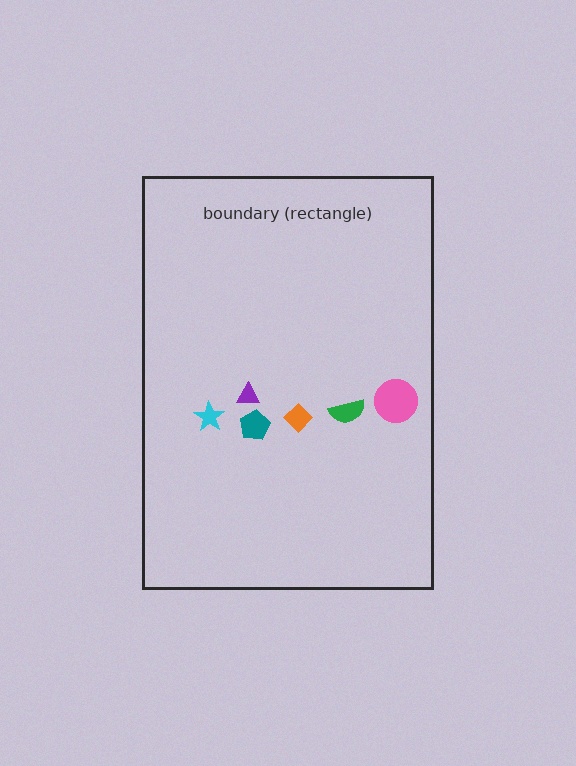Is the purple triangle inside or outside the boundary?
Inside.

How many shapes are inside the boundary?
6 inside, 0 outside.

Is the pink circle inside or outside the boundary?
Inside.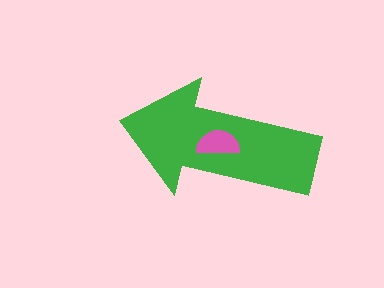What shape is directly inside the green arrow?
The pink semicircle.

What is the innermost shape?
The pink semicircle.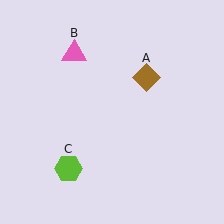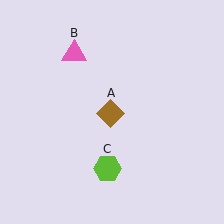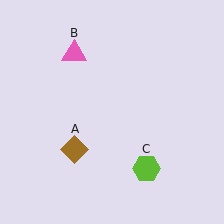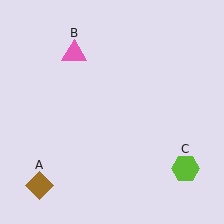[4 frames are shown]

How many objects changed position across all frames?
2 objects changed position: brown diamond (object A), lime hexagon (object C).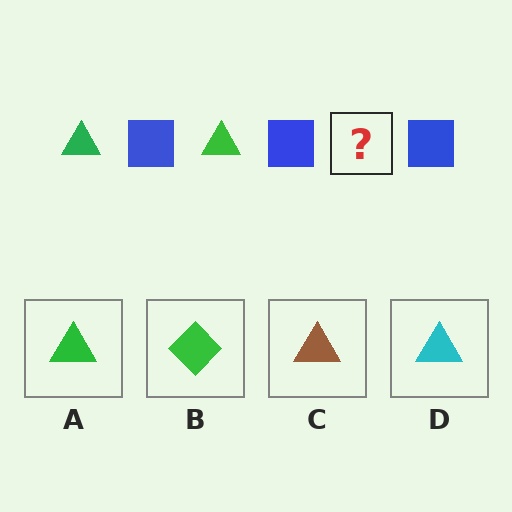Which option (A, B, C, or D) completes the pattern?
A.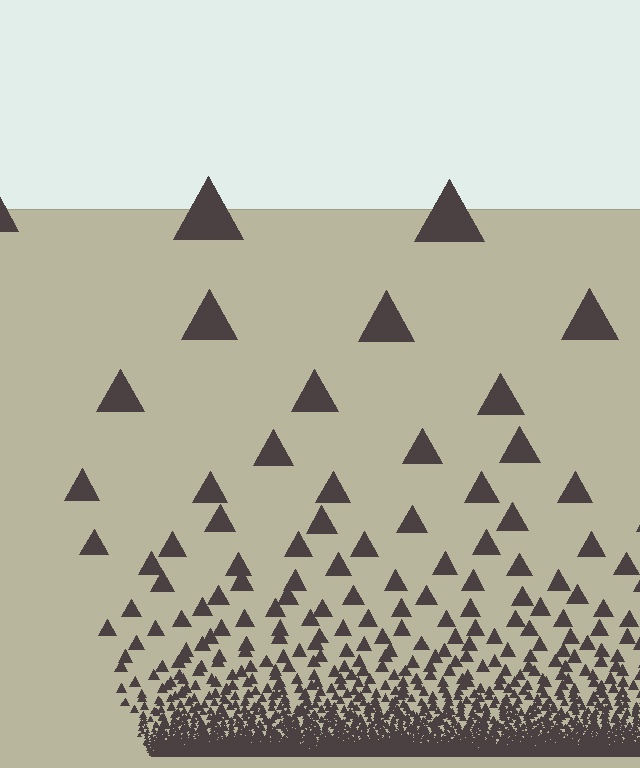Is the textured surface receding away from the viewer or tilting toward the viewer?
The surface appears to tilt toward the viewer. Texture elements get larger and sparser toward the top.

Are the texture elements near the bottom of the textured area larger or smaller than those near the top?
Smaller. The gradient is inverted — elements near the bottom are smaller and denser.